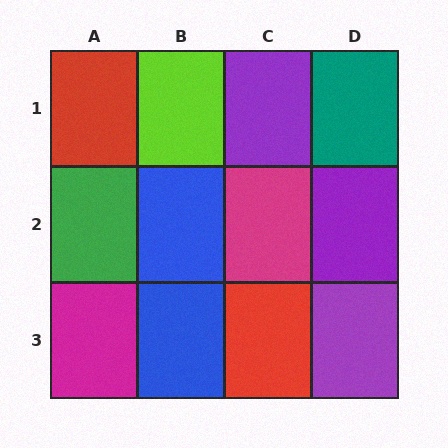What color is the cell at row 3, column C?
Red.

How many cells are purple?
3 cells are purple.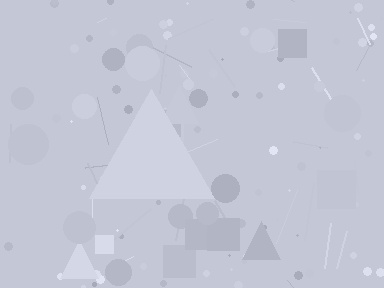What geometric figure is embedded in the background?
A triangle is embedded in the background.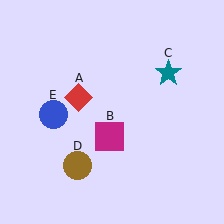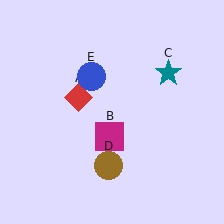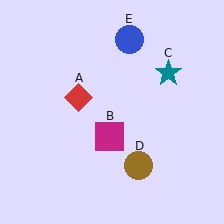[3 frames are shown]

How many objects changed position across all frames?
2 objects changed position: brown circle (object D), blue circle (object E).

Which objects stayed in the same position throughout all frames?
Red diamond (object A) and magenta square (object B) and teal star (object C) remained stationary.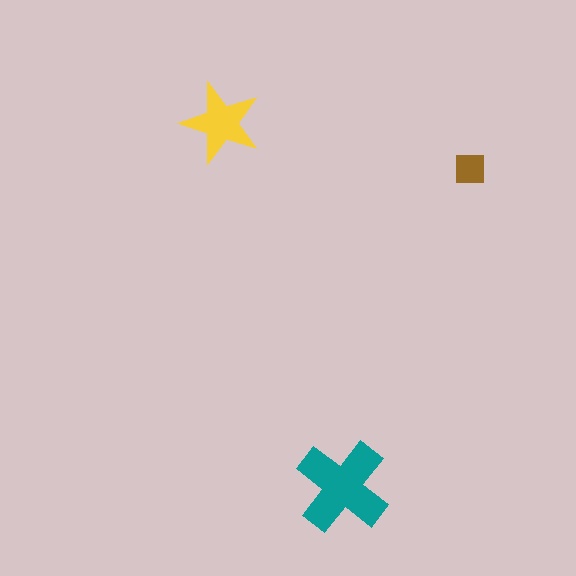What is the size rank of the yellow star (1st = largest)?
2nd.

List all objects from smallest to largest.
The brown square, the yellow star, the teal cross.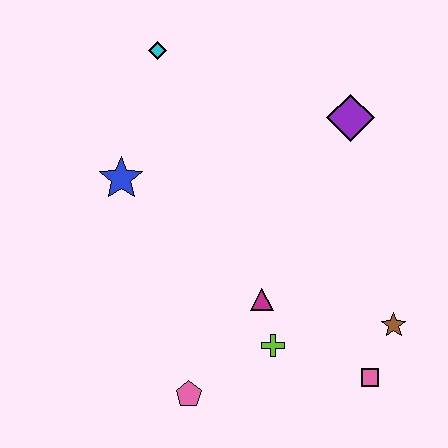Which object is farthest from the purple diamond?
The pink pentagon is farthest from the purple diamond.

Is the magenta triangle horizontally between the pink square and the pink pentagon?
Yes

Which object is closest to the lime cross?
The magenta triangle is closest to the lime cross.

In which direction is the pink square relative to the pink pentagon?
The pink square is to the right of the pink pentagon.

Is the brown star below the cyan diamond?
Yes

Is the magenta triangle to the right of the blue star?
Yes